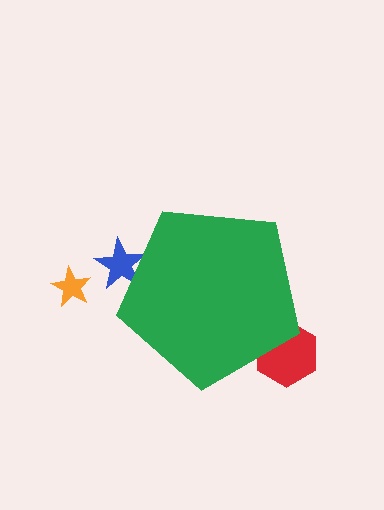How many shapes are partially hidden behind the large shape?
2 shapes are partially hidden.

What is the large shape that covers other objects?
A green pentagon.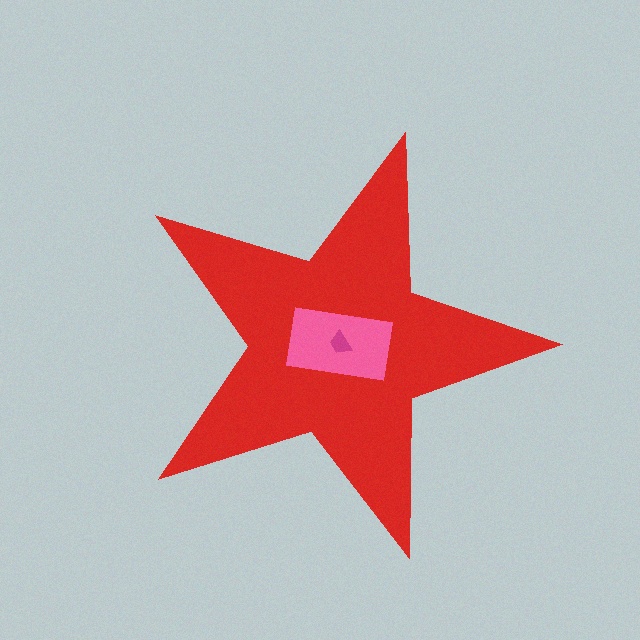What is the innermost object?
The magenta trapezoid.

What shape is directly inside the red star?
The pink rectangle.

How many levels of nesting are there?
3.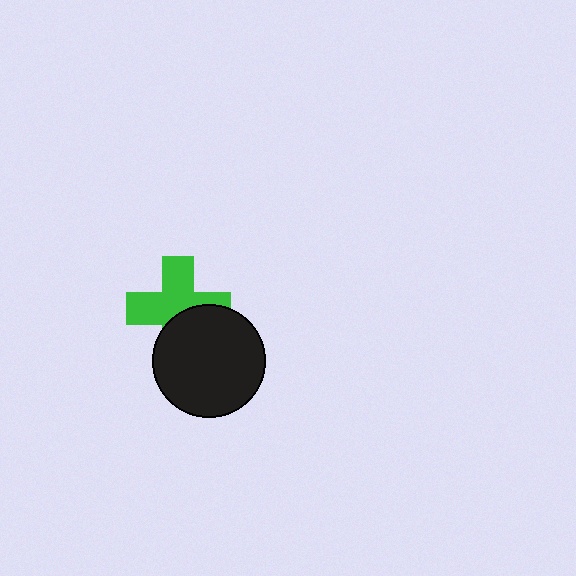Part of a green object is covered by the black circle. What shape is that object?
It is a cross.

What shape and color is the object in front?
The object in front is a black circle.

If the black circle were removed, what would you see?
You would see the complete green cross.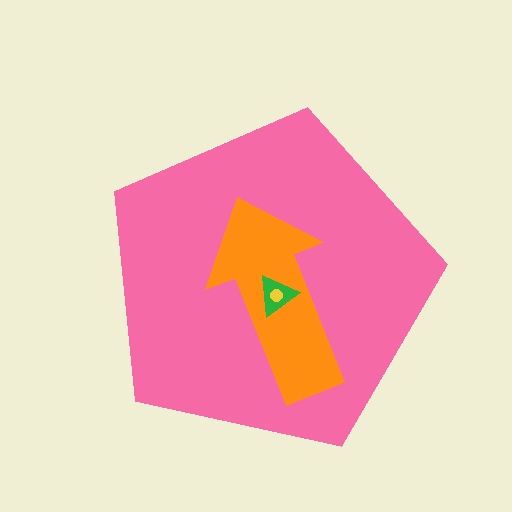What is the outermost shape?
The pink pentagon.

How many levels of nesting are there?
4.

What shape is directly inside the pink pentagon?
The orange arrow.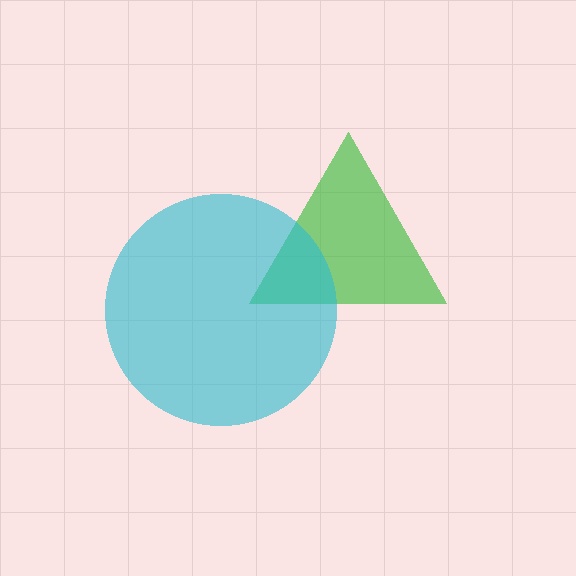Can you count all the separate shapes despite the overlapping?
Yes, there are 2 separate shapes.